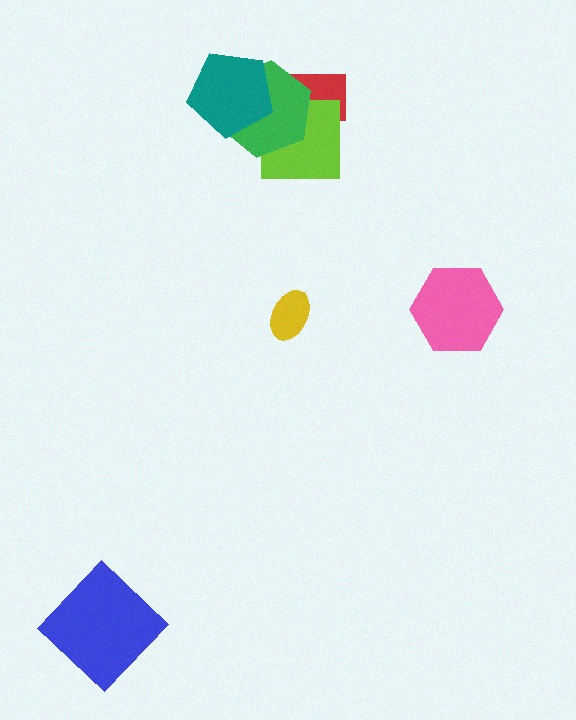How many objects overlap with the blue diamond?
0 objects overlap with the blue diamond.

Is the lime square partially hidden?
Yes, it is partially covered by another shape.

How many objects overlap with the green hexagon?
3 objects overlap with the green hexagon.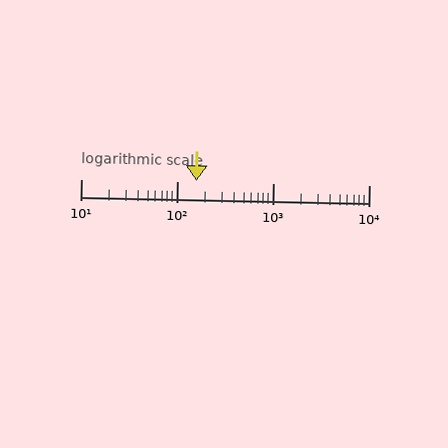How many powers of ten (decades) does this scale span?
The scale spans 3 decades, from 10 to 10000.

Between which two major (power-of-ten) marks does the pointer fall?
The pointer is between 100 and 1000.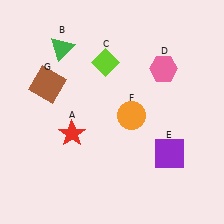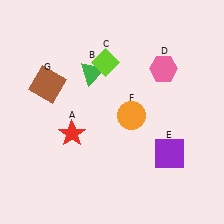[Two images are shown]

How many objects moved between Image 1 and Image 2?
1 object moved between the two images.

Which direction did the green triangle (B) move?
The green triangle (B) moved right.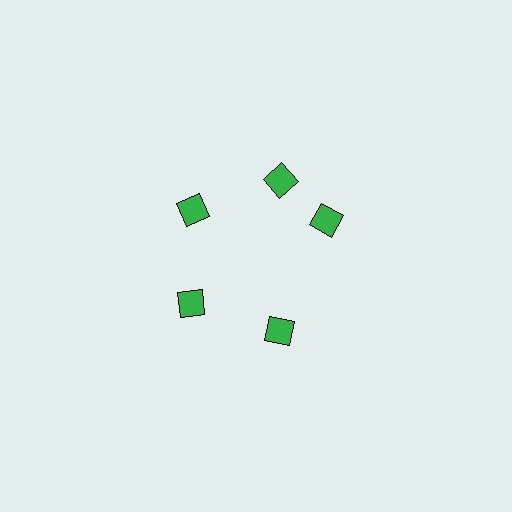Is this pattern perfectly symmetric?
No. The 5 green diamonds are arranged in a ring, but one element near the 3 o'clock position is rotated out of alignment along the ring, breaking the 5-fold rotational symmetry.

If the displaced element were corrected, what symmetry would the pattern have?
It would have 5-fold rotational symmetry — the pattern would map onto itself every 72 degrees.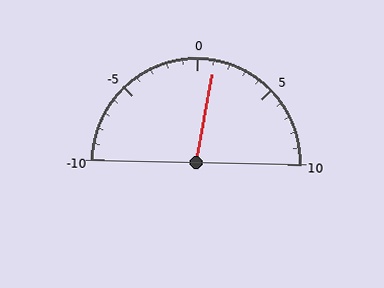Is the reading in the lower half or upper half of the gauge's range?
The reading is in the upper half of the range (-10 to 10).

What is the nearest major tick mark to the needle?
The nearest major tick mark is 0.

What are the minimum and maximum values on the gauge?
The gauge ranges from -10 to 10.